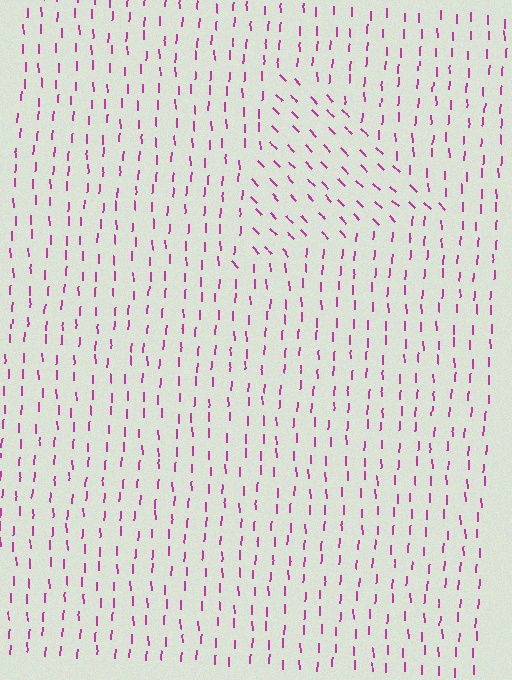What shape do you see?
I see a triangle.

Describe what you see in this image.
The image is filled with small magenta line segments. A triangle region in the image has lines oriented differently from the surrounding lines, creating a visible texture boundary.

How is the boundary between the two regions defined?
The boundary is defined purely by a change in line orientation (approximately 45 degrees difference). All lines are the same color and thickness.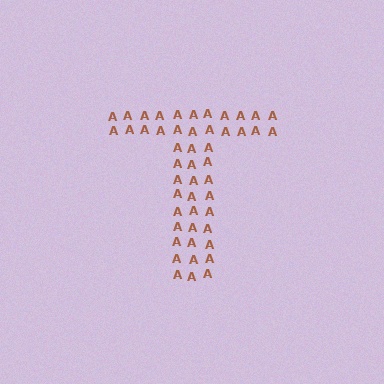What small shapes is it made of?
It is made of small letter A's.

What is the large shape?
The large shape is the letter T.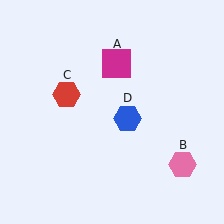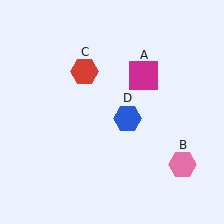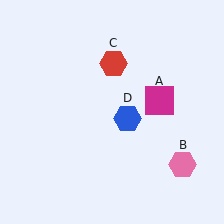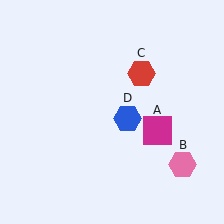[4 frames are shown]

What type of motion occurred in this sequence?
The magenta square (object A), red hexagon (object C) rotated clockwise around the center of the scene.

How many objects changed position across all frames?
2 objects changed position: magenta square (object A), red hexagon (object C).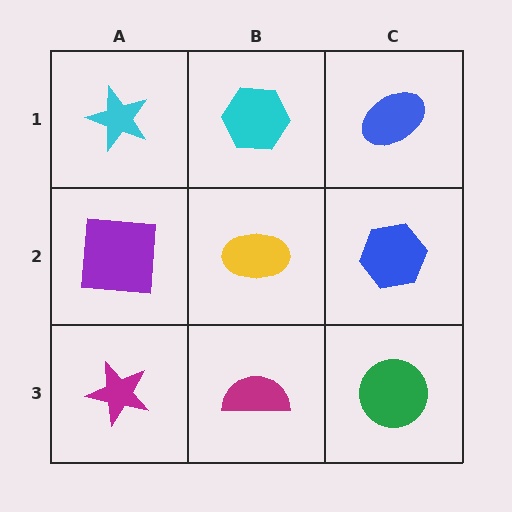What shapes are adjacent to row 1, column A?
A purple square (row 2, column A), a cyan hexagon (row 1, column B).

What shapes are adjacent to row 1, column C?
A blue hexagon (row 2, column C), a cyan hexagon (row 1, column B).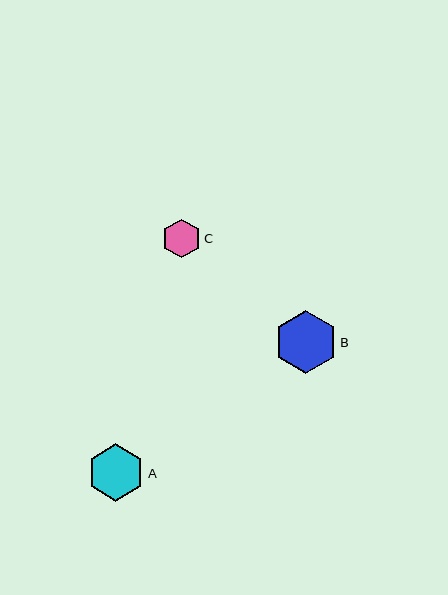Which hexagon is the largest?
Hexagon B is the largest with a size of approximately 63 pixels.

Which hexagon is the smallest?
Hexagon C is the smallest with a size of approximately 39 pixels.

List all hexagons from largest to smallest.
From largest to smallest: B, A, C.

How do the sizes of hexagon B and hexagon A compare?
Hexagon B and hexagon A are approximately the same size.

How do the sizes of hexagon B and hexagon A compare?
Hexagon B and hexagon A are approximately the same size.